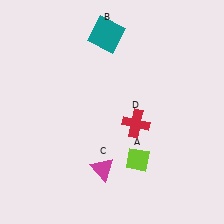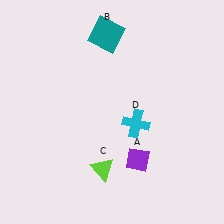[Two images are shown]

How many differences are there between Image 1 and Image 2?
There are 3 differences between the two images.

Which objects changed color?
A changed from lime to purple. C changed from magenta to lime. D changed from red to cyan.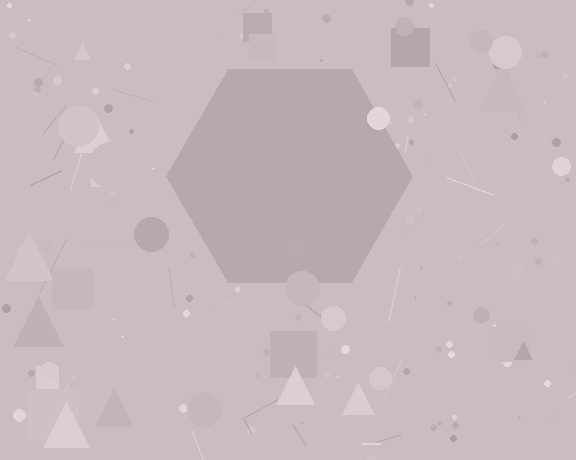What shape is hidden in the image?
A hexagon is hidden in the image.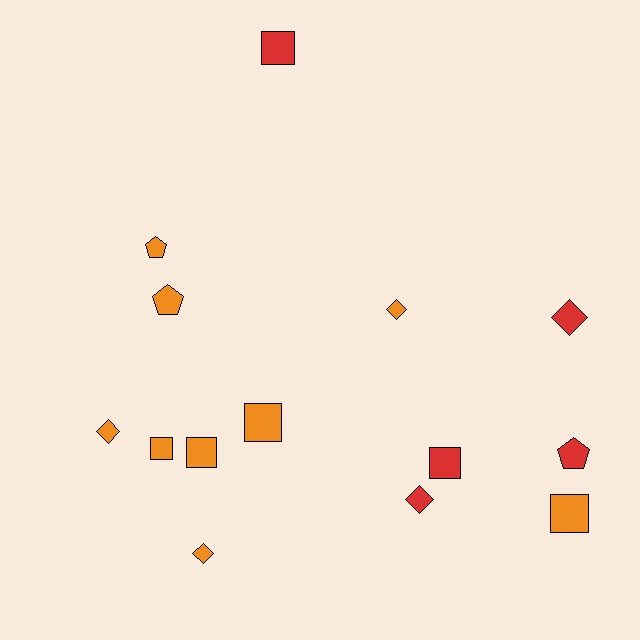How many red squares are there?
There are 2 red squares.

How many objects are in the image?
There are 14 objects.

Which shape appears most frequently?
Square, with 6 objects.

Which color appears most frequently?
Orange, with 9 objects.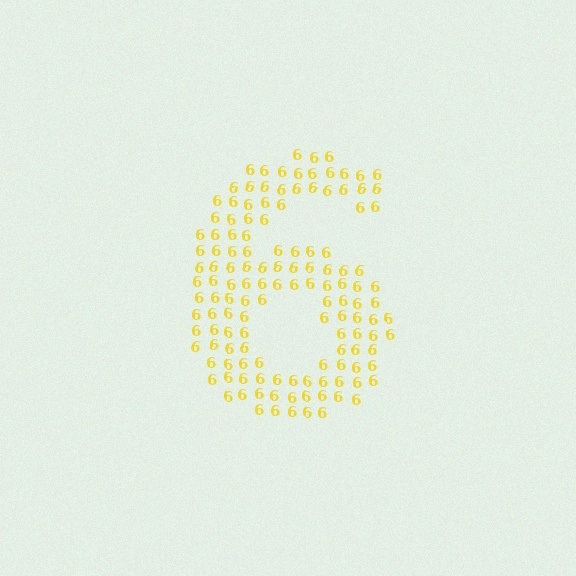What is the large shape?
The large shape is the digit 6.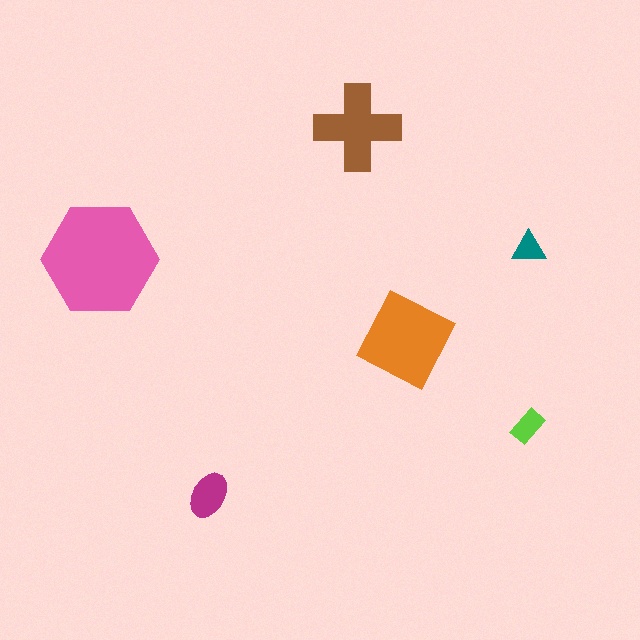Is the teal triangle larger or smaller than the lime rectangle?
Smaller.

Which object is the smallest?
The teal triangle.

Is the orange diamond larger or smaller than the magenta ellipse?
Larger.